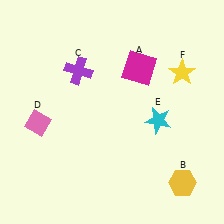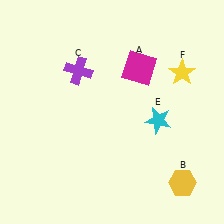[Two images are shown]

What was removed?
The pink diamond (D) was removed in Image 2.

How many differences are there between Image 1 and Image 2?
There is 1 difference between the two images.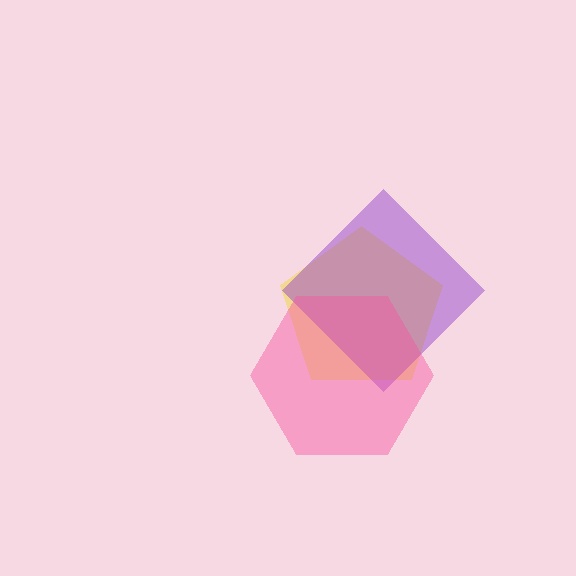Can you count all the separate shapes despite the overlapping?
Yes, there are 3 separate shapes.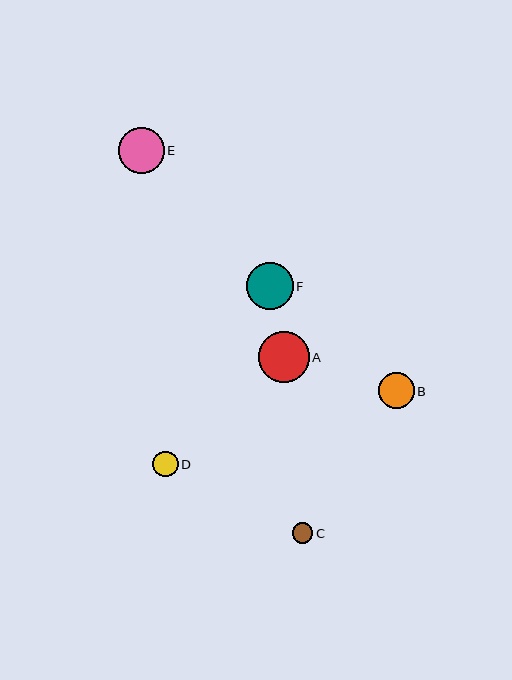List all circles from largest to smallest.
From largest to smallest: A, F, E, B, D, C.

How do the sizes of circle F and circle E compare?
Circle F and circle E are approximately the same size.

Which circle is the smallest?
Circle C is the smallest with a size of approximately 21 pixels.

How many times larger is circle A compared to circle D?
Circle A is approximately 2.0 times the size of circle D.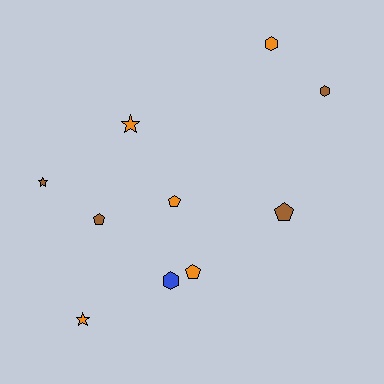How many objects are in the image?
There are 10 objects.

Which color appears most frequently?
Orange, with 5 objects.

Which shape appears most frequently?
Pentagon, with 4 objects.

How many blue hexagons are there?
There is 1 blue hexagon.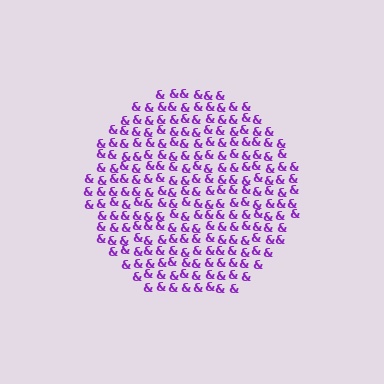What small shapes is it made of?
It is made of small ampersands.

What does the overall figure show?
The overall figure shows a circle.